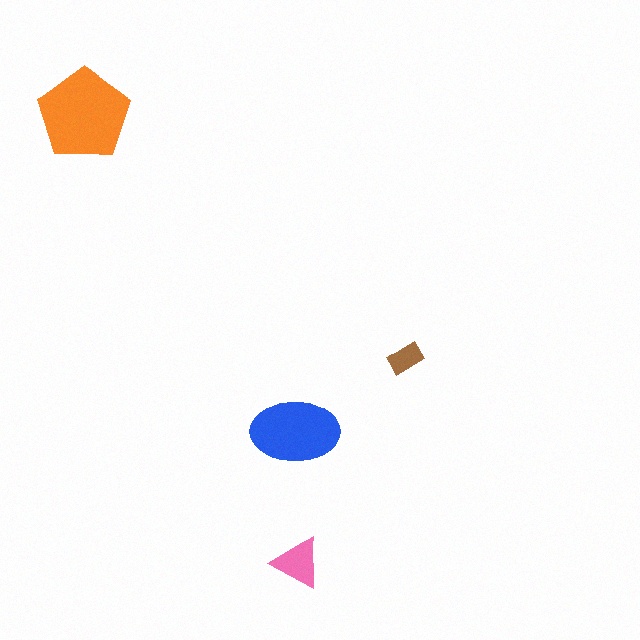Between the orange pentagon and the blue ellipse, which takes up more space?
The orange pentagon.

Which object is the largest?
The orange pentagon.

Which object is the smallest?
The brown rectangle.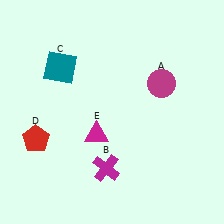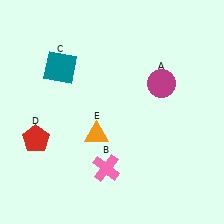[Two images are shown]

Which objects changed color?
B changed from magenta to pink. E changed from magenta to orange.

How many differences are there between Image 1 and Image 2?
There are 2 differences between the two images.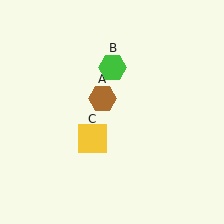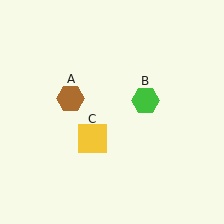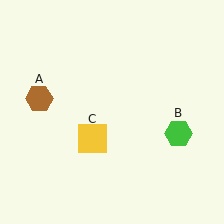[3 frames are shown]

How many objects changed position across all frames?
2 objects changed position: brown hexagon (object A), green hexagon (object B).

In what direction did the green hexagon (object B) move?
The green hexagon (object B) moved down and to the right.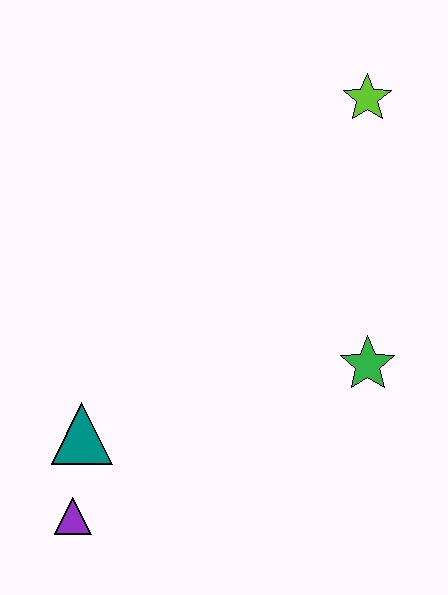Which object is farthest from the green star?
The purple triangle is farthest from the green star.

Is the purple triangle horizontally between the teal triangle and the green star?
No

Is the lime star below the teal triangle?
No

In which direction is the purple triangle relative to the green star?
The purple triangle is to the left of the green star.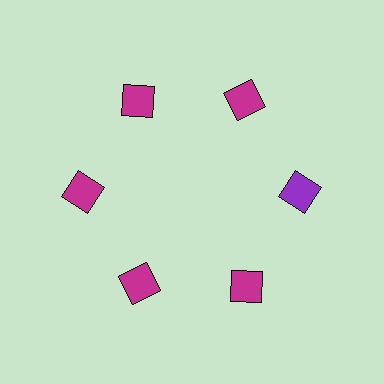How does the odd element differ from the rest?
It has a different color: purple instead of magenta.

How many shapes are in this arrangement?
There are 6 shapes arranged in a ring pattern.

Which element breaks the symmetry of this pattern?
The purple diamond at roughly the 3 o'clock position breaks the symmetry. All other shapes are magenta diamonds.